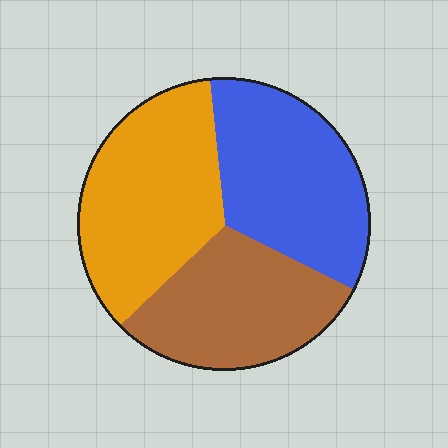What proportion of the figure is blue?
Blue takes up between a quarter and a half of the figure.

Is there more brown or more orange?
Orange.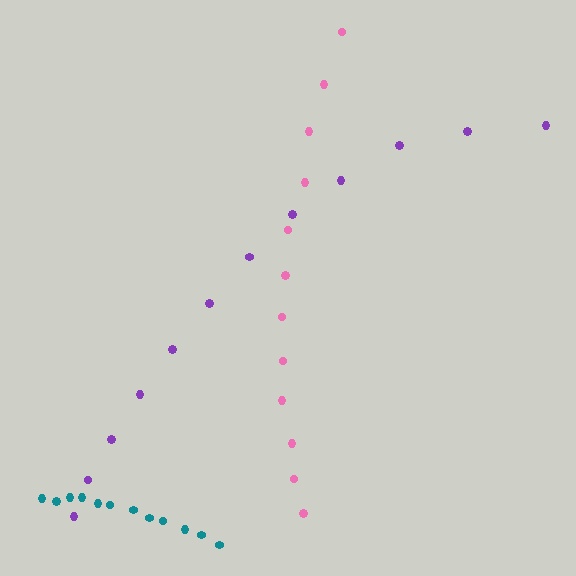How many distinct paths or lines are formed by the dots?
There are 3 distinct paths.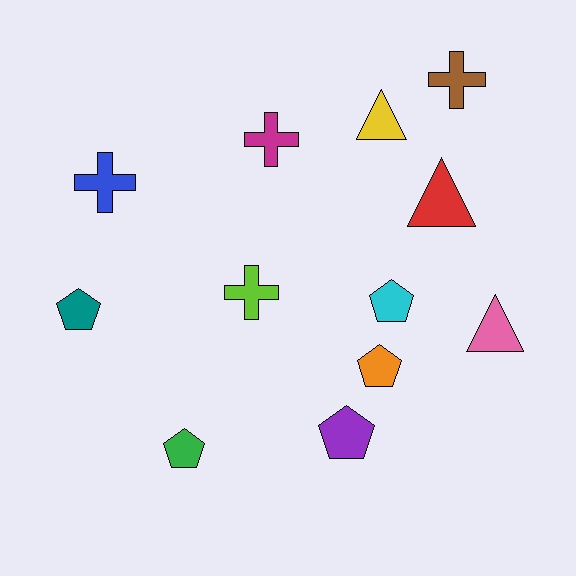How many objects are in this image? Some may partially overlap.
There are 12 objects.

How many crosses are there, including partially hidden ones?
There are 4 crosses.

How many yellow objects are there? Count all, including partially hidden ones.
There is 1 yellow object.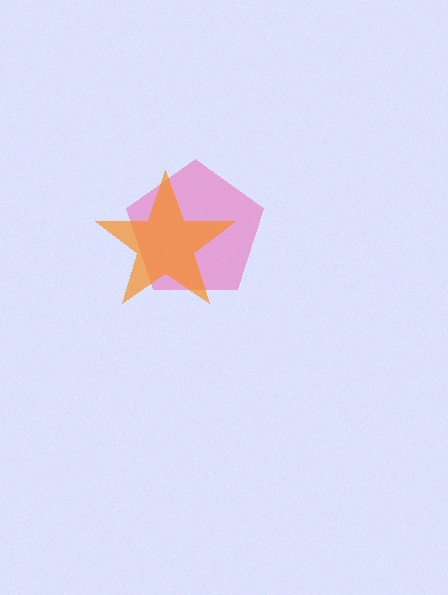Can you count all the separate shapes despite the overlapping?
Yes, there are 2 separate shapes.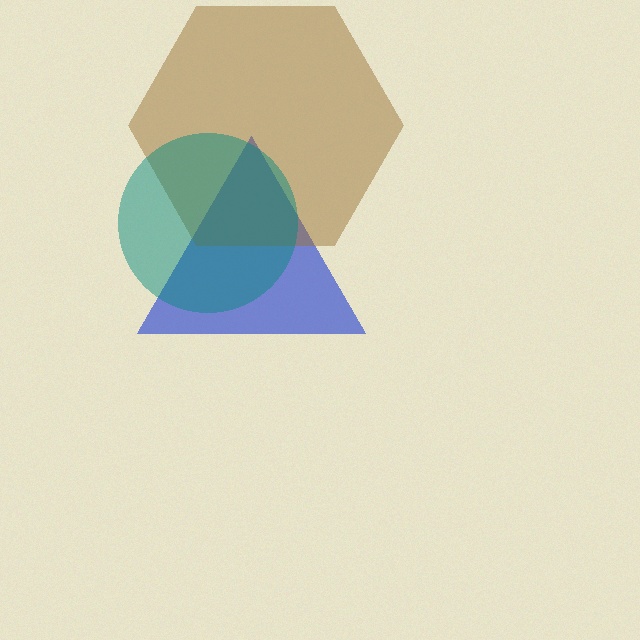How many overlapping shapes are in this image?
There are 3 overlapping shapes in the image.